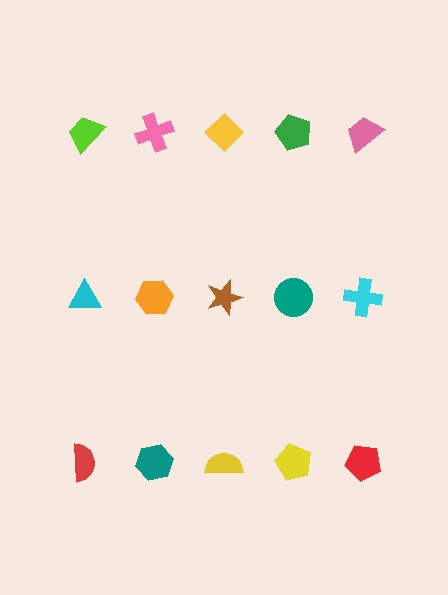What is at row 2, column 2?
An orange hexagon.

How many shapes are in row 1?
5 shapes.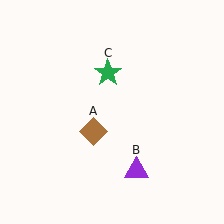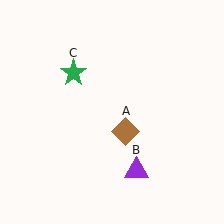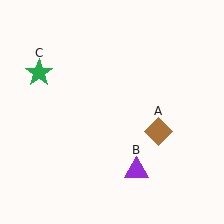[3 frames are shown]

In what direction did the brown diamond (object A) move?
The brown diamond (object A) moved right.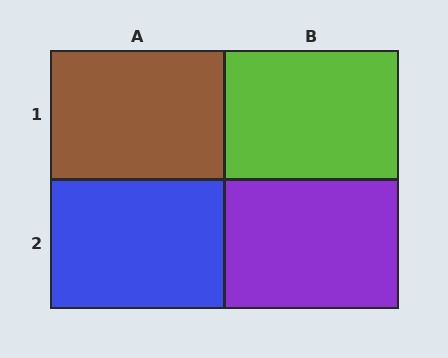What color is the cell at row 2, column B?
Purple.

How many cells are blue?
1 cell is blue.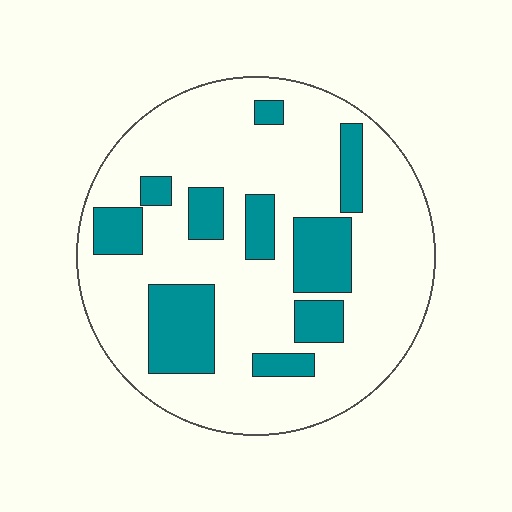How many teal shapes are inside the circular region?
10.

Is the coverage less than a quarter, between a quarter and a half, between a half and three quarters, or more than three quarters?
Less than a quarter.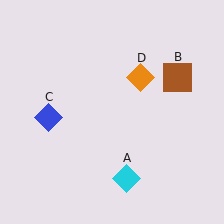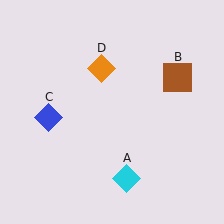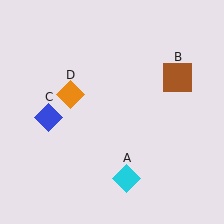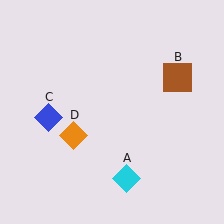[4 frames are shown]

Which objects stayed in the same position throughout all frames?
Cyan diamond (object A) and brown square (object B) and blue diamond (object C) remained stationary.